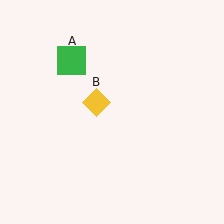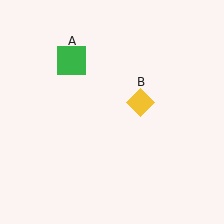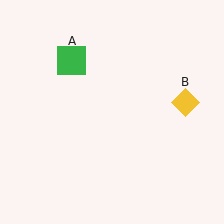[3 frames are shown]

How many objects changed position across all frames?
1 object changed position: yellow diamond (object B).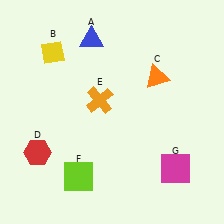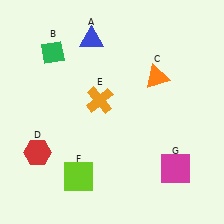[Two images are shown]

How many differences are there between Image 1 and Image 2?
There is 1 difference between the two images.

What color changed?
The diamond (B) changed from yellow in Image 1 to green in Image 2.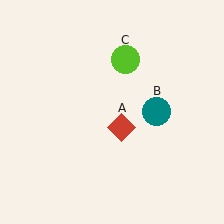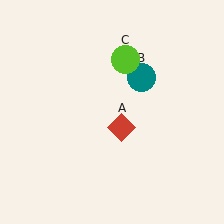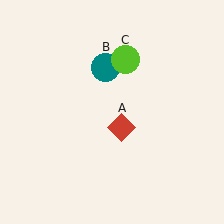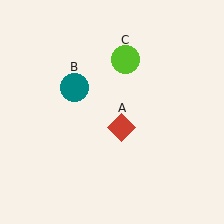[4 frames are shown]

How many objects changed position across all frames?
1 object changed position: teal circle (object B).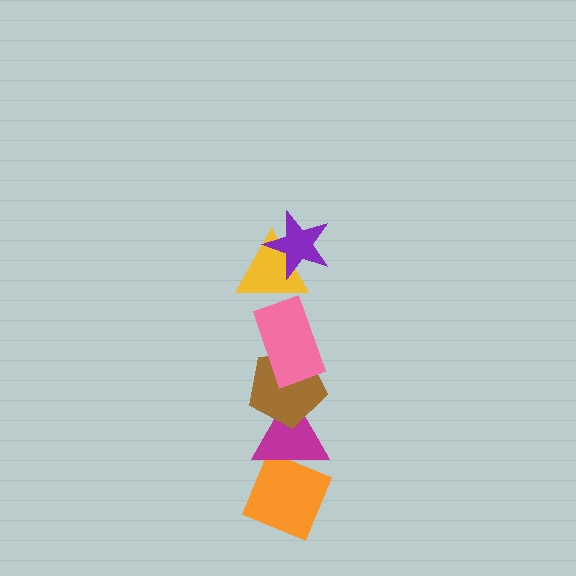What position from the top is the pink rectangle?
The pink rectangle is 3rd from the top.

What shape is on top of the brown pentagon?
The pink rectangle is on top of the brown pentagon.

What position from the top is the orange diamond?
The orange diamond is 6th from the top.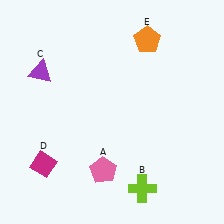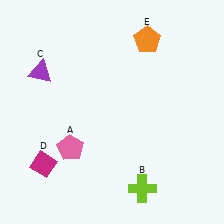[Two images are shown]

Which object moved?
The pink pentagon (A) moved left.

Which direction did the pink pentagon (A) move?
The pink pentagon (A) moved left.